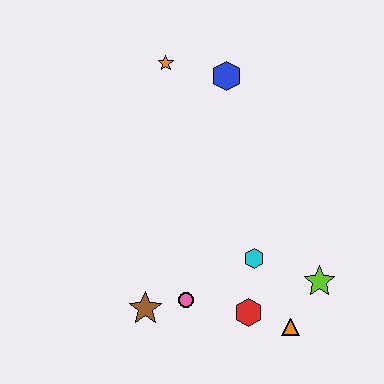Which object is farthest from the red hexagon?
The orange star is farthest from the red hexagon.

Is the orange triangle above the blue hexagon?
No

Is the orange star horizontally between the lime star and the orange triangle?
No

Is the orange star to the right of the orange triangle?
No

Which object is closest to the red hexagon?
The orange triangle is closest to the red hexagon.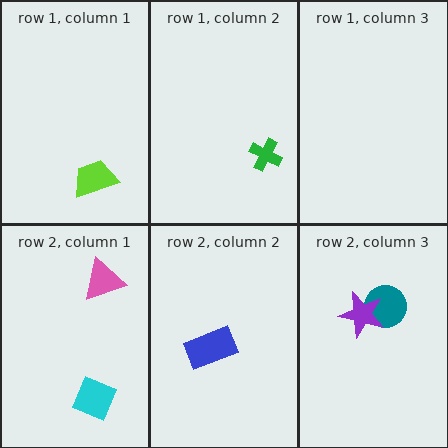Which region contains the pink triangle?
The row 2, column 1 region.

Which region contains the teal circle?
The row 2, column 3 region.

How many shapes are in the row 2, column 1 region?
2.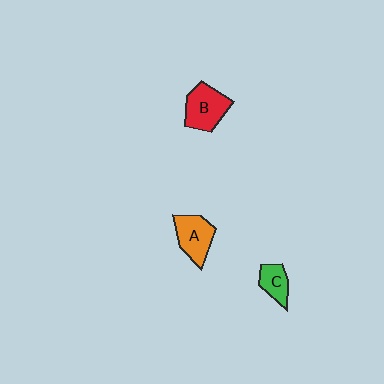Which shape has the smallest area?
Shape C (green).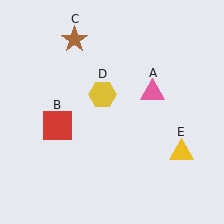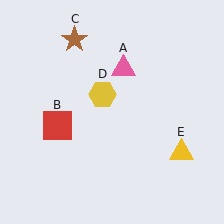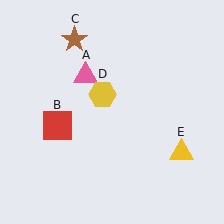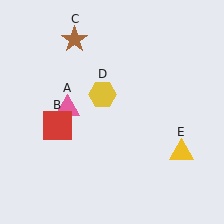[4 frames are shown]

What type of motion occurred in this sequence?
The pink triangle (object A) rotated counterclockwise around the center of the scene.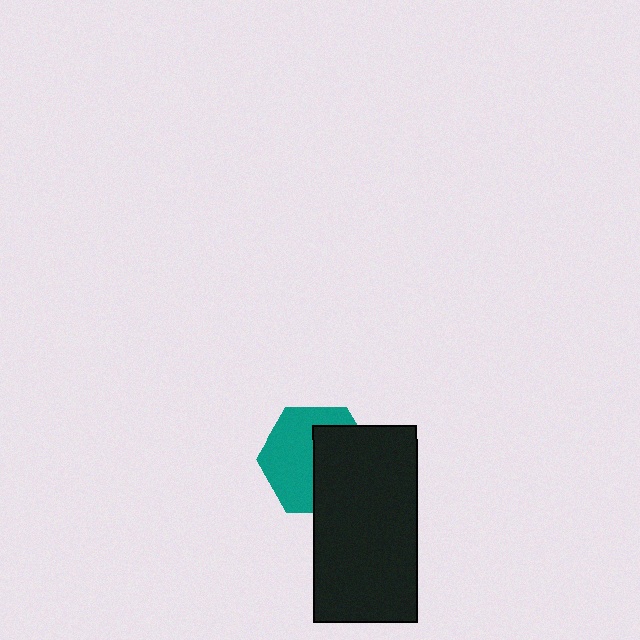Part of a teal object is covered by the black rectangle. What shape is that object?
It is a hexagon.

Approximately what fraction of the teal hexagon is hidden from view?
Roughly 48% of the teal hexagon is hidden behind the black rectangle.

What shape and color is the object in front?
The object in front is a black rectangle.